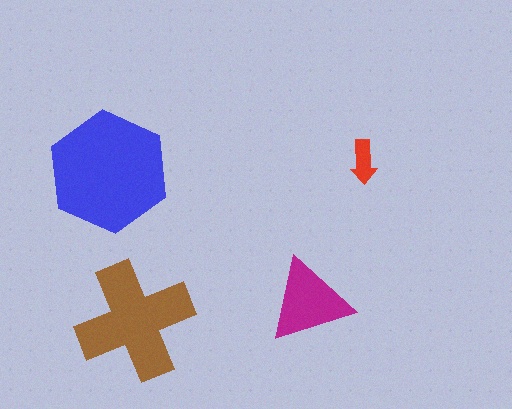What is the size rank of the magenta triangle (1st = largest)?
3rd.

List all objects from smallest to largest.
The red arrow, the magenta triangle, the brown cross, the blue hexagon.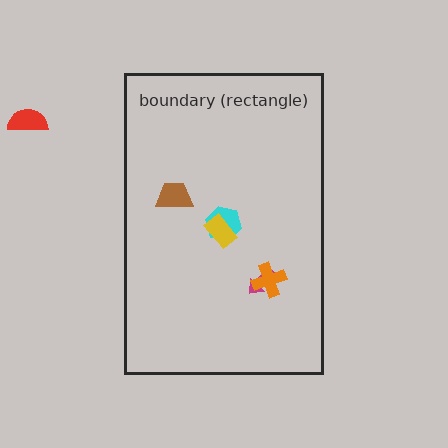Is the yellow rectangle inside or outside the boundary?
Inside.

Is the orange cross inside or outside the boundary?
Inside.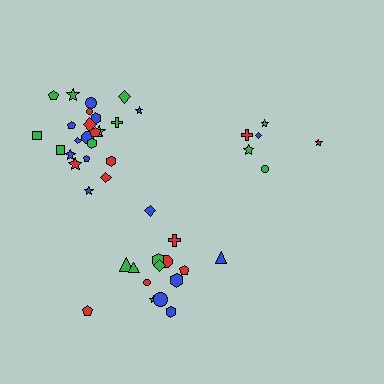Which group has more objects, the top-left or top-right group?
The top-left group.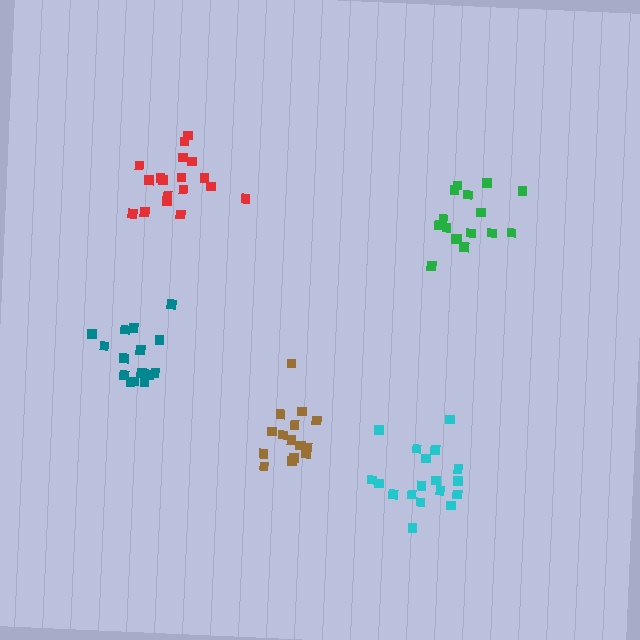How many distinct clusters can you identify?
There are 5 distinct clusters.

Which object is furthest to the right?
The green cluster is rightmost.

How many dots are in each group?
Group 1: 15 dots, Group 2: 18 dots, Group 3: 17 dots, Group 4: 18 dots, Group 5: 15 dots (83 total).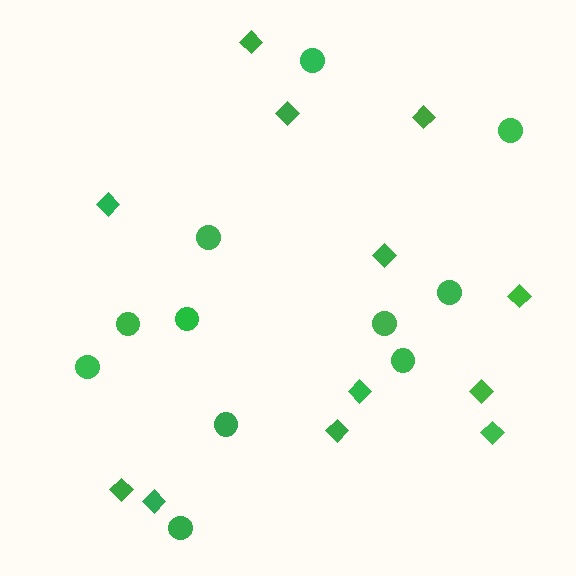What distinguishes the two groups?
There are 2 groups: one group of circles (11) and one group of diamonds (12).